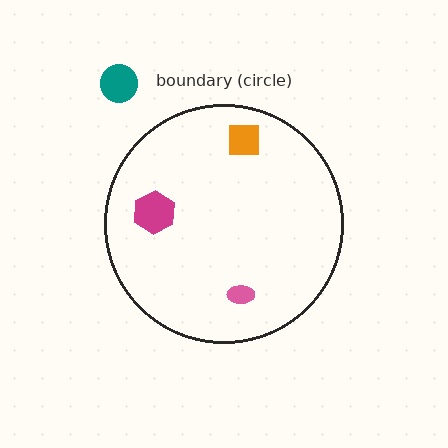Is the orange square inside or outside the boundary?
Inside.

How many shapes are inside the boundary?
3 inside, 1 outside.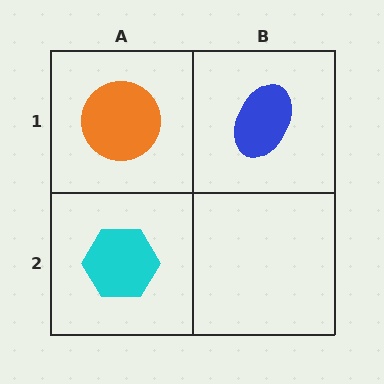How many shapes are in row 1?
2 shapes.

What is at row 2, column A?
A cyan hexagon.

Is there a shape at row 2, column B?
No, that cell is empty.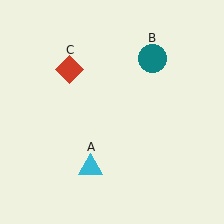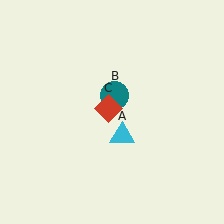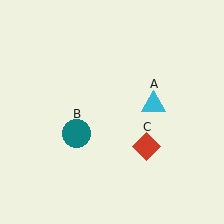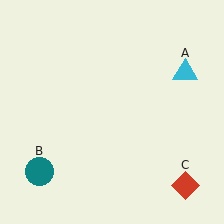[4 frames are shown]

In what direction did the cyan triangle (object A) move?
The cyan triangle (object A) moved up and to the right.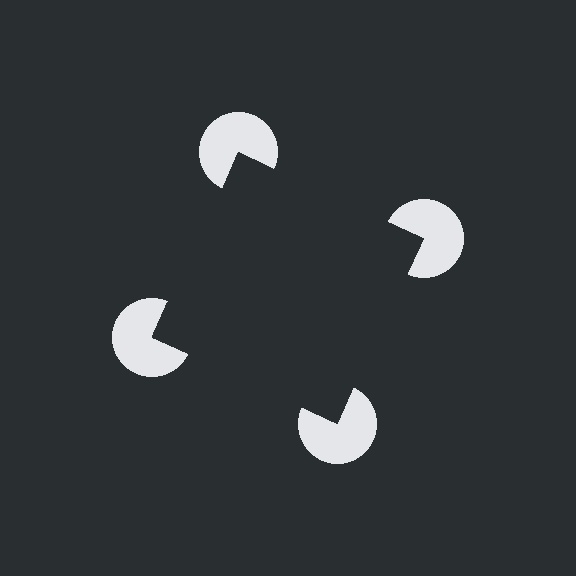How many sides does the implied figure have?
4 sides.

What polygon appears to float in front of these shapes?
An illusory square — its edges are inferred from the aligned wedge cuts in the pac-man discs, not physically drawn.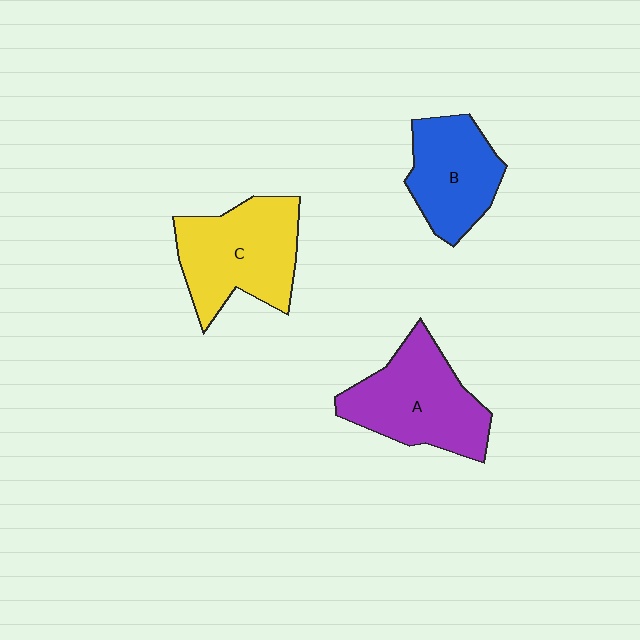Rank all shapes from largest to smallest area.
From largest to smallest: C (yellow), A (purple), B (blue).